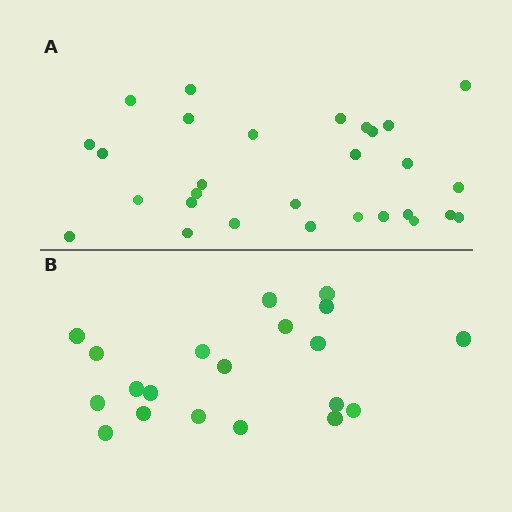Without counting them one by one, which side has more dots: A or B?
Region A (the top region) has more dots.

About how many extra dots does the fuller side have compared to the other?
Region A has roughly 8 or so more dots than region B.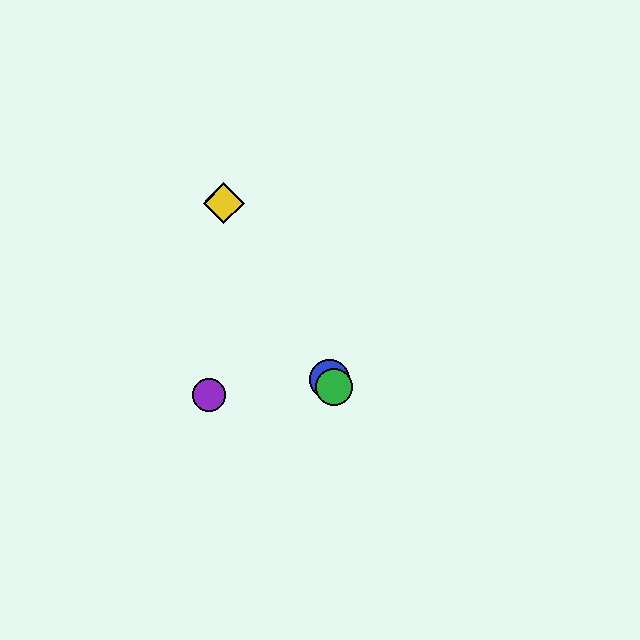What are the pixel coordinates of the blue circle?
The blue circle is at (329, 380).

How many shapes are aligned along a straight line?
4 shapes (the red diamond, the blue circle, the green circle, the yellow diamond) are aligned along a straight line.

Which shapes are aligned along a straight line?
The red diamond, the blue circle, the green circle, the yellow diamond are aligned along a straight line.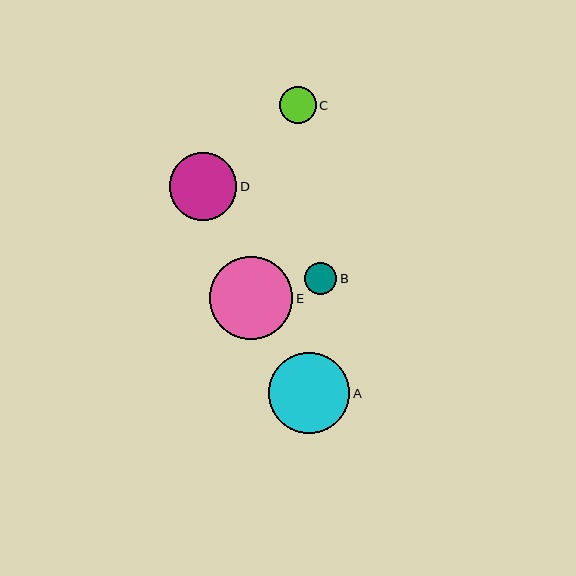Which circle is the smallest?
Circle B is the smallest with a size of approximately 32 pixels.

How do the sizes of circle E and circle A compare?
Circle E and circle A are approximately the same size.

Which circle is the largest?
Circle E is the largest with a size of approximately 83 pixels.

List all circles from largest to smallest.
From largest to smallest: E, A, D, C, B.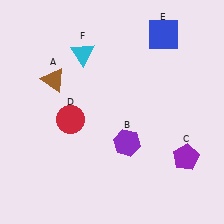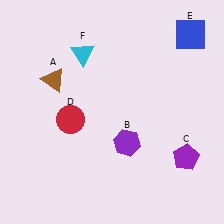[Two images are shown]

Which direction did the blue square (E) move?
The blue square (E) moved right.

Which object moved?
The blue square (E) moved right.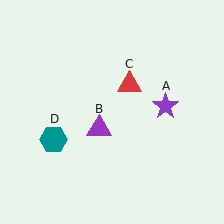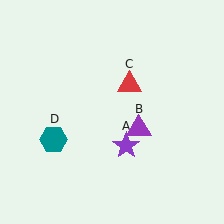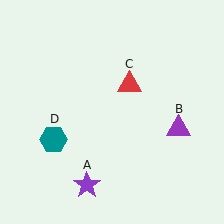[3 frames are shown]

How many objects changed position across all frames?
2 objects changed position: purple star (object A), purple triangle (object B).